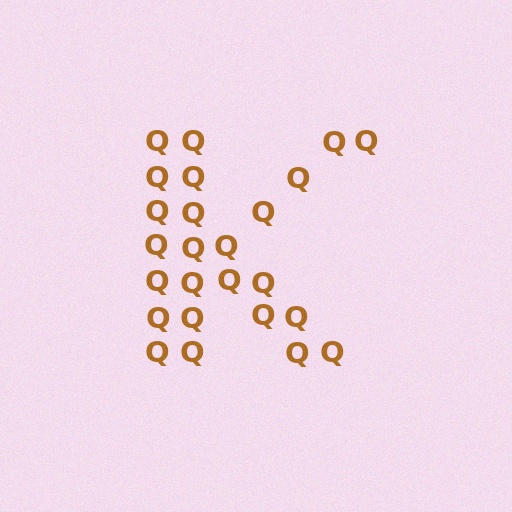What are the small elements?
The small elements are letter Q's.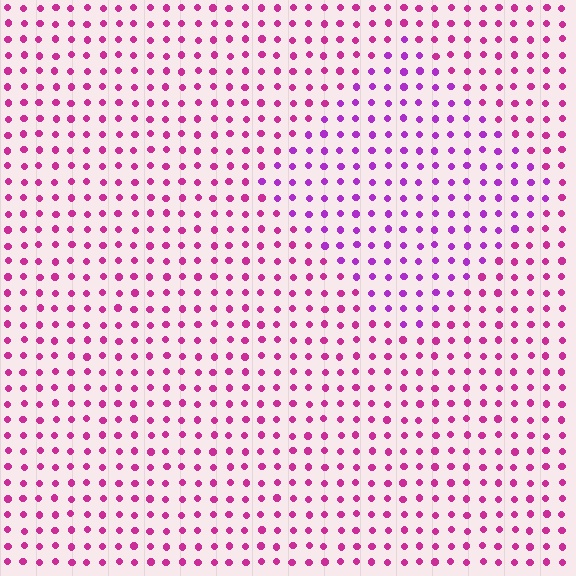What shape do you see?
I see a diamond.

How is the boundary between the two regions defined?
The boundary is defined purely by a slight shift in hue (about 31 degrees). Spacing, size, and orientation are identical on both sides.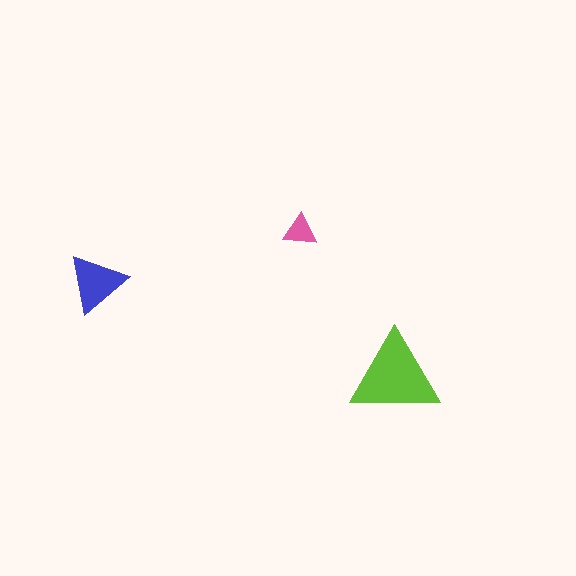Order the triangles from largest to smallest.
the lime one, the blue one, the pink one.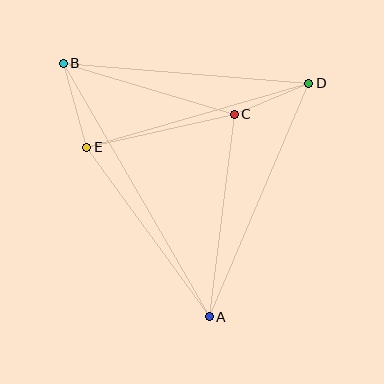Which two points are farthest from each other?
Points A and B are farthest from each other.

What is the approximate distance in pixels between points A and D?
The distance between A and D is approximately 254 pixels.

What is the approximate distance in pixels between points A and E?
The distance between A and E is approximately 209 pixels.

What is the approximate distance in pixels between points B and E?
The distance between B and E is approximately 88 pixels.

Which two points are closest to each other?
Points C and D are closest to each other.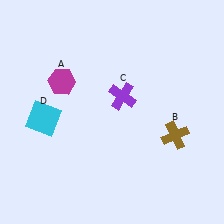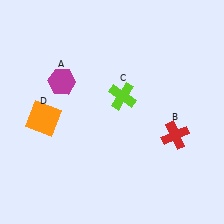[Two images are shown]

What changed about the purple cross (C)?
In Image 1, C is purple. In Image 2, it changed to lime.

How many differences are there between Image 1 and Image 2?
There are 3 differences between the two images.